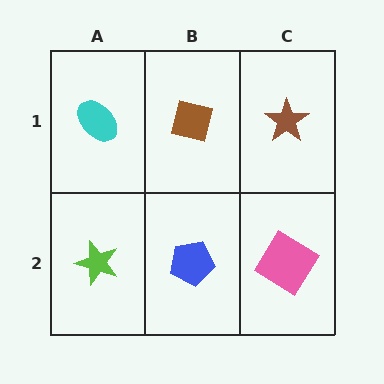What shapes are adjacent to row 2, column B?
A brown square (row 1, column B), a lime star (row 2, column A), a pink diamond (row 2, column C).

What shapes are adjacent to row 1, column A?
A lime star (row 2, column A), a brown square (row 1, column B).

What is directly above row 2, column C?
A brown star.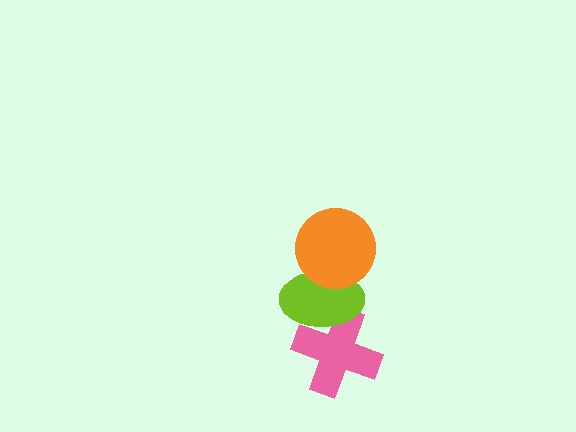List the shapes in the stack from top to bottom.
From top to bottom: the orange circle, the lime ellipse, the pink cross.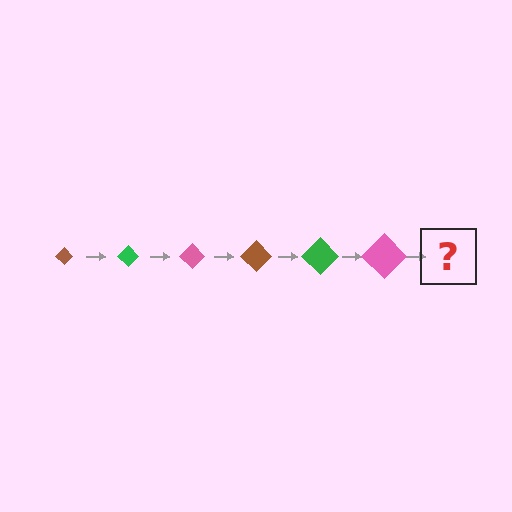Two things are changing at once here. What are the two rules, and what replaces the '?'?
The two rules are that the diamond grows larger each step and the color cycles through brown, green, and pink. The '?' should be a brown diamond, larger than the previous one.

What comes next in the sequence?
The next element should be a brown diamond, larger than the previous one.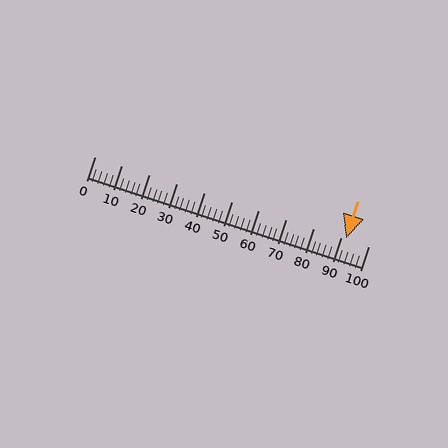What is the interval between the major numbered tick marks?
The major tick marks are spaced 10 units apart.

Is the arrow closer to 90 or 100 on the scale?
The arrow is closer to 90.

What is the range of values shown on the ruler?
The ruler shows values from 0 to 100.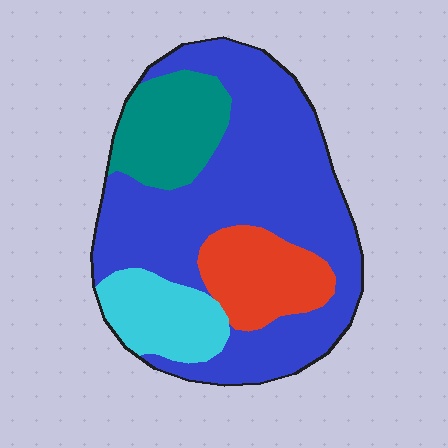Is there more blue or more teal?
Blue.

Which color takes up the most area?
Blue, at roughly 60%.